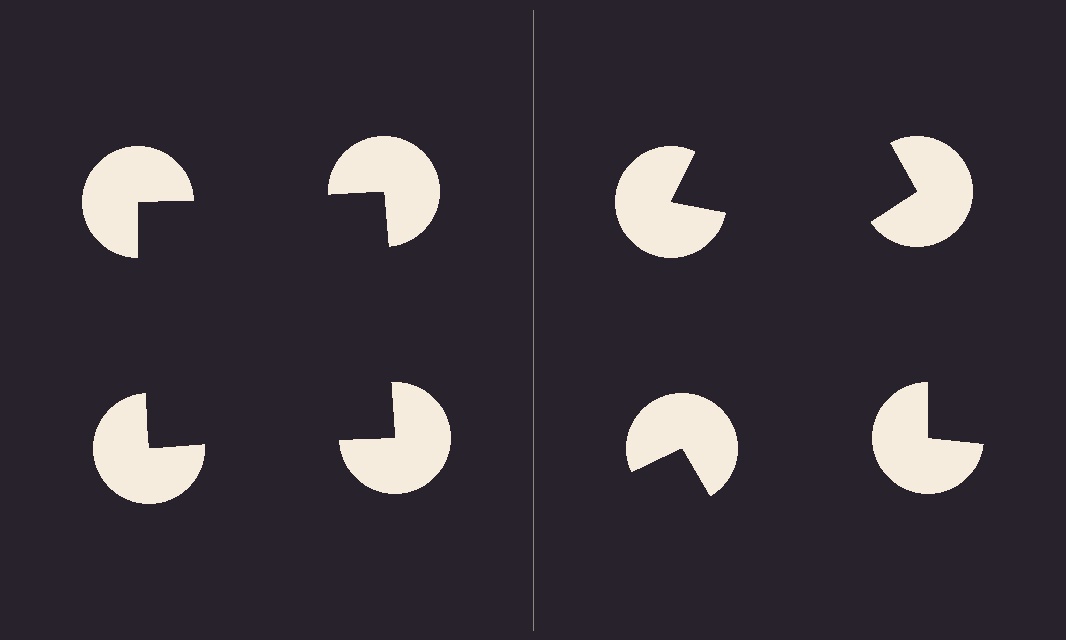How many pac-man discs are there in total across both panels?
8 — 4 on each side.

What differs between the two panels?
The pac-man discs are positioned identically on both sides; only the wedge orientations differ. On the left they align to a square; on the right they are misaligned.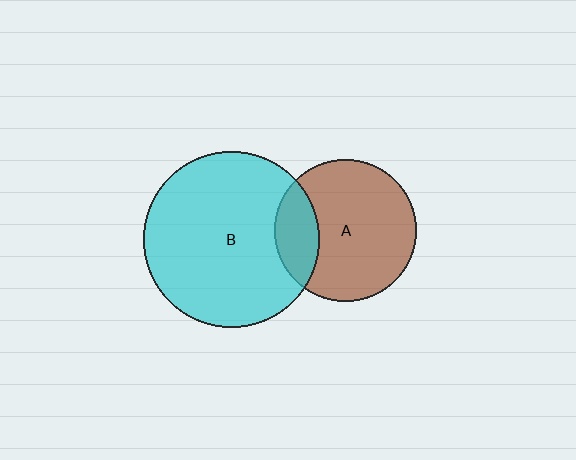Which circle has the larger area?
Circle B (cyan).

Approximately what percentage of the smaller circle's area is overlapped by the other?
Approximately 20%.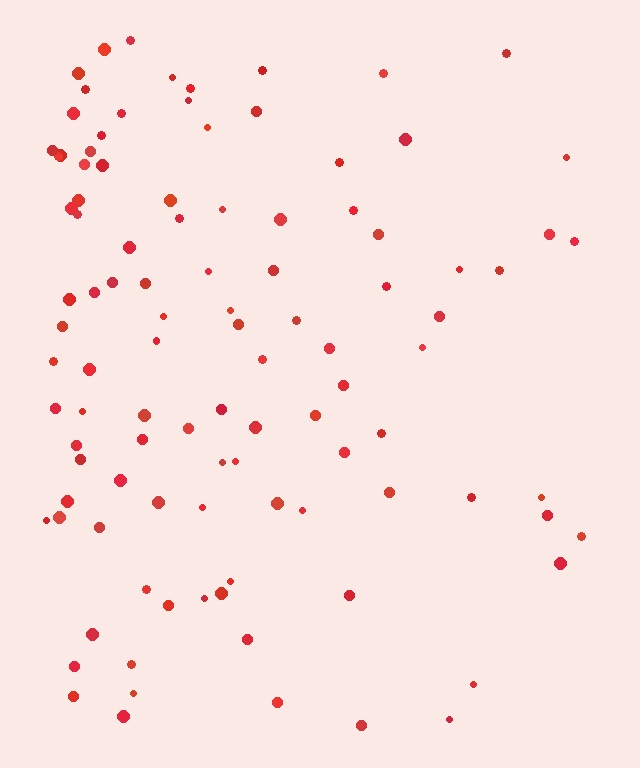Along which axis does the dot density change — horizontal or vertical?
Horizontal.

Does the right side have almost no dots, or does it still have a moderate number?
Still a moderate number, just noticeably fewer than the left.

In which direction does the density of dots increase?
From right to left, with the left side densest.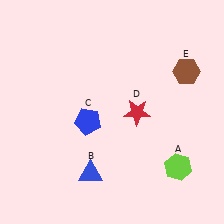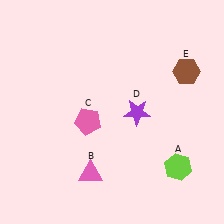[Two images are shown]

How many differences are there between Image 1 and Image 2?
There are 3 differences between the two images.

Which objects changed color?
B changed from blue to pink. C changed from blue to pink. D changed from red to purple.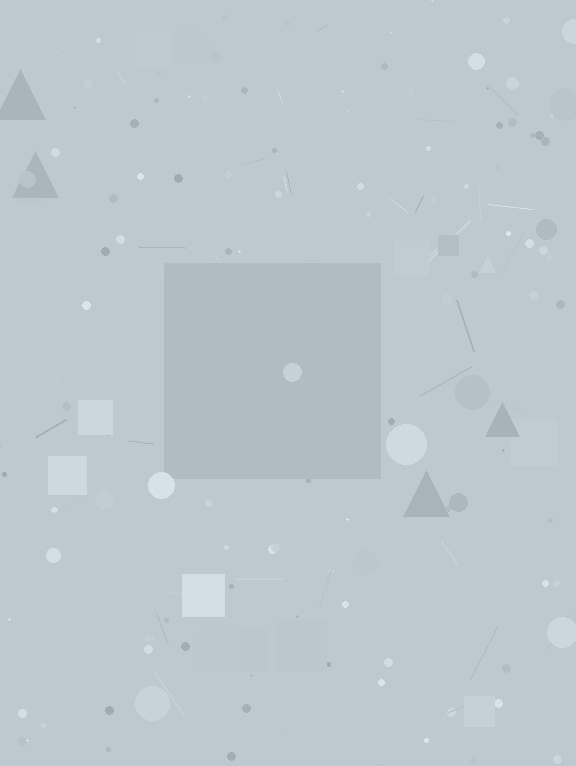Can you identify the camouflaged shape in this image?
The camouflaged shape is a square.